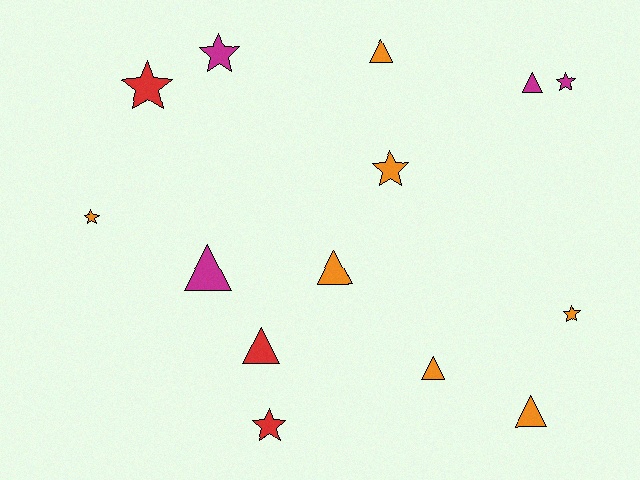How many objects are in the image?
There are 14 objects.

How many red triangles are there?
There is 1 red triangle.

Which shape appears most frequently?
Star, with 7 objects.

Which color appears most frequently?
Orange, with 7 objects.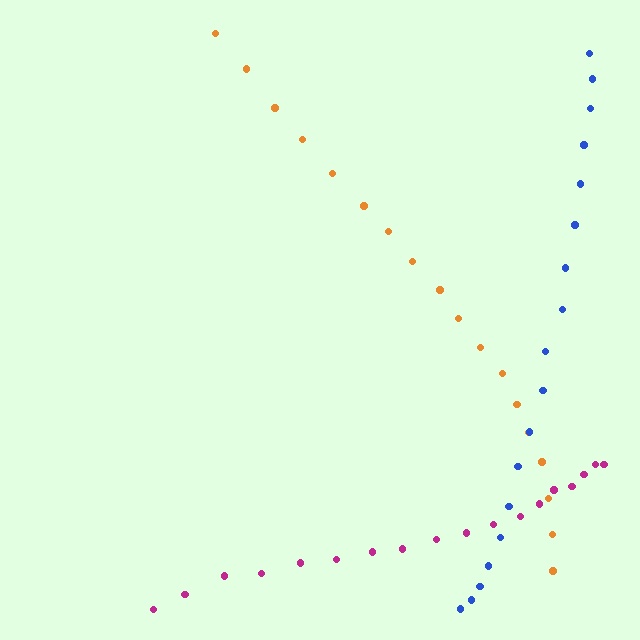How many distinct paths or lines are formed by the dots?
There are 3 distinct paths.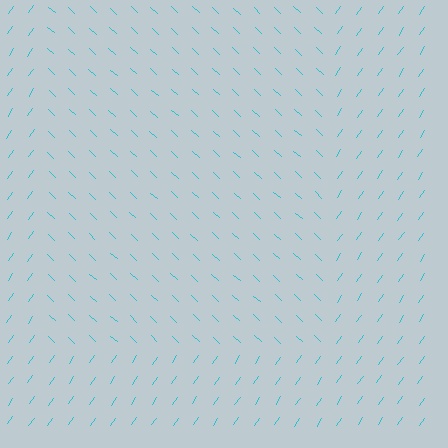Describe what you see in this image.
The image is filled with small cyan line segments. A rectangle region in the image has lines oriented differently from the surrounding lines, creating a visible texture boundary.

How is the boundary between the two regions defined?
The boundary is defined purely by a change in line orientation (approximately 81 degrees difference). All lines are the same color and thickness.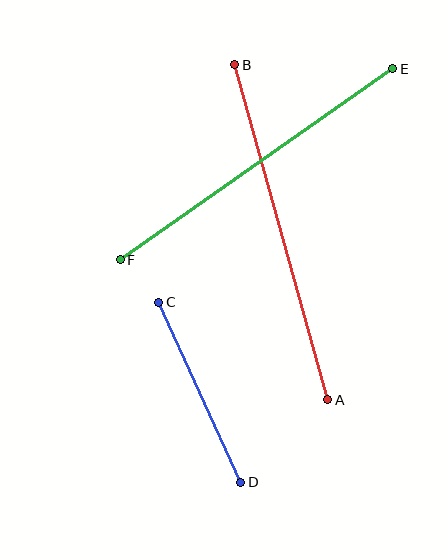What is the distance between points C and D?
The distance is approximately 198 pixels.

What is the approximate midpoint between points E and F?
The midpoint is at approximately (256, 164) pixels.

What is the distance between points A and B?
The distance is approximately 348 pixels.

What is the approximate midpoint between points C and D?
The midpoint is at approximately (200, 392) pixels.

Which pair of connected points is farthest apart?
Points A and B are farthest apart.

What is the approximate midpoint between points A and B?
The midpoint is at approximately (281, 232) pixels.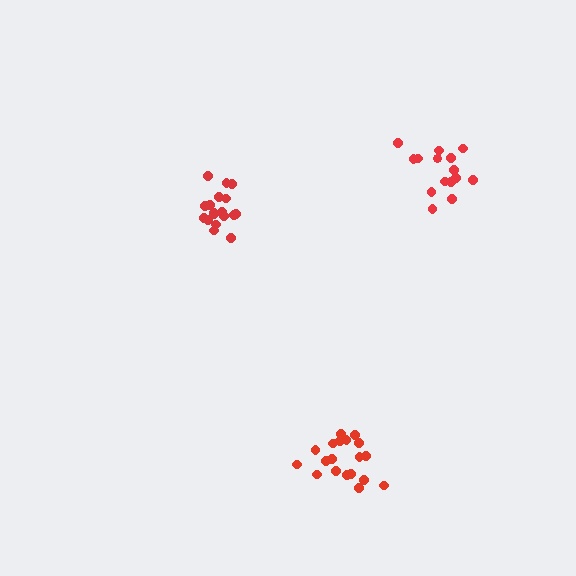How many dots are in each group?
Group 1: 19 dots, Group 2: 18 dots, Group 3: 15 dots (52 total).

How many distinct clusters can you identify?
There are 3 distinct clusters.